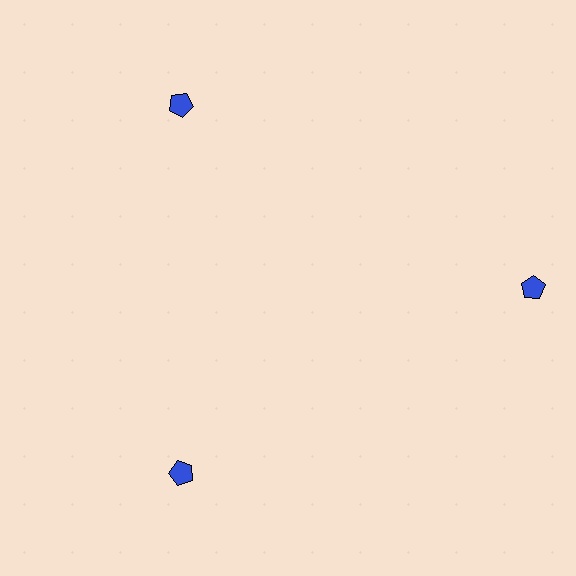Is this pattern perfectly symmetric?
No. The 3 blue pentagons are arranged in a ring, but one element near the 3 o'clock position is pushed outward from the center, breaking the 3-fold rotational symmetry.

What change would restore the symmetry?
The symmetry would be restored by moving it inward, back onto the ring so that all 3 pentagons sit at equal angles and equal distance from the center.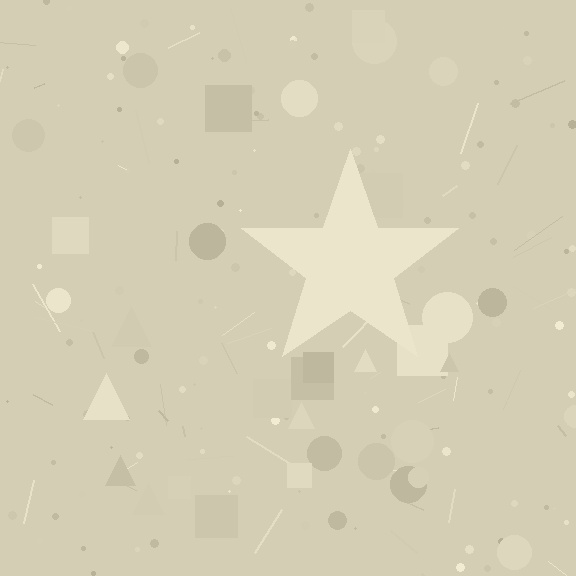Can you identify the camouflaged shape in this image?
The camouflaged shape is a star.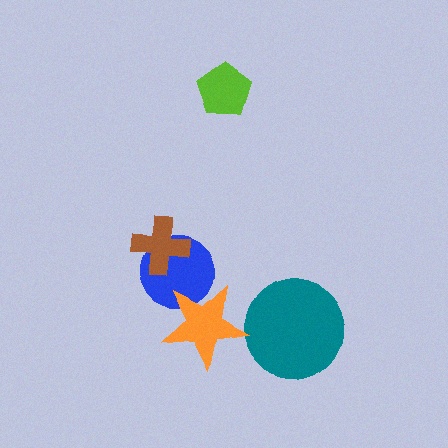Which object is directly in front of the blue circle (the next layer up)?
The brown cross is directly in front of the blue circle.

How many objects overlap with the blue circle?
2 objects overlap with the blue circle.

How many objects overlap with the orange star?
1 object overlaps with the orange star.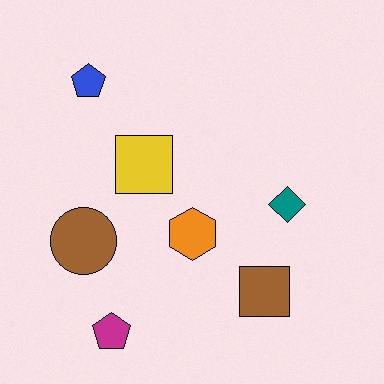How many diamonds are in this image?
There is 1 diamond.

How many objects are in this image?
There are 7 objects.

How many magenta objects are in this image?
There is 1 magenta object.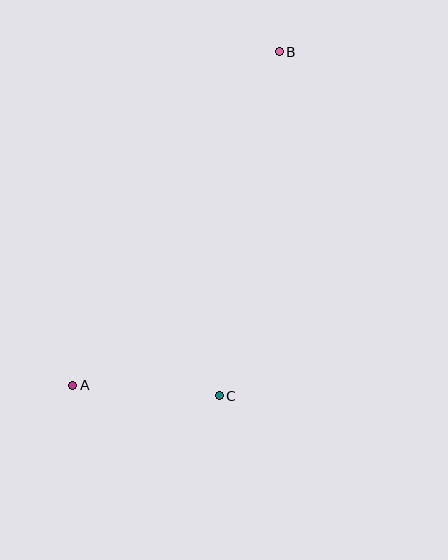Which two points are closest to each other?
Points A and C are closest to each other.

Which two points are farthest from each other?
Points A and B are farthest from each other.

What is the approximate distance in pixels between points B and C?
The distance between B and C is approximately 349 pixels.